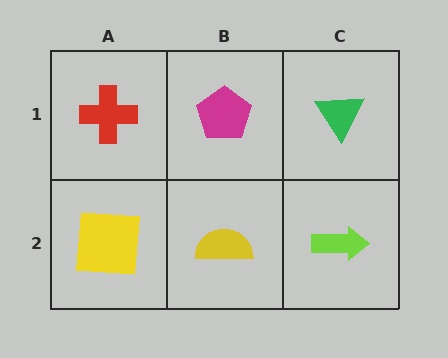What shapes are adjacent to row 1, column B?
A yellow semicircle (row 2, column B), a red cross (row 1, column A), a green triangle (row 1, column C).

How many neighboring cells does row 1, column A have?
2.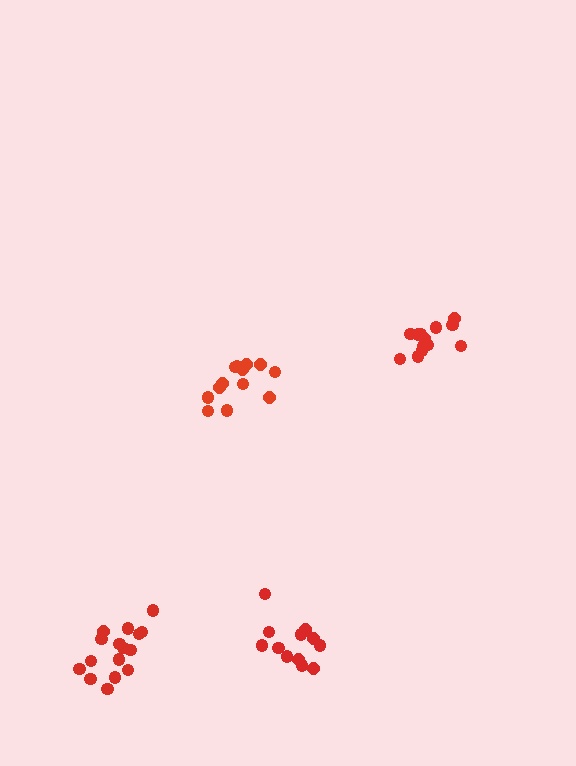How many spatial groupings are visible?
There are 4 spatial groupings.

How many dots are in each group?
Group 1: 13 dots, Group 2: 13 dots, Group 3: 16 dots, Group 4: 13 dots (55 total).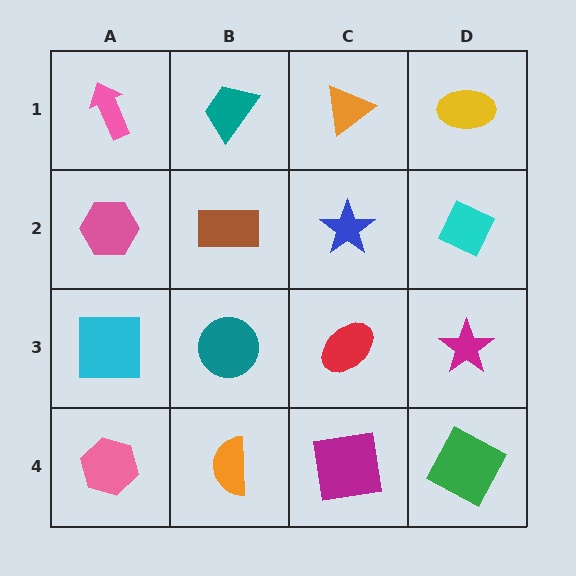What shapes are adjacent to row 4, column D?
A magenta star (row 3, column D), a magenta square (row 4, column C).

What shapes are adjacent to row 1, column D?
A cyan diamond (row 2, column D), an orange triangle (row 1, column C).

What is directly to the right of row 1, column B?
An orange triangle.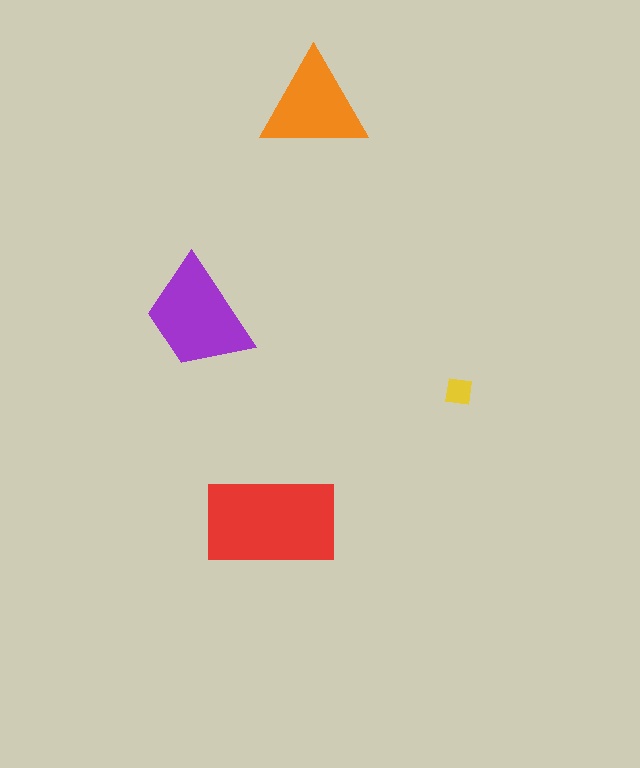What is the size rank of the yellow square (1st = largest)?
4th.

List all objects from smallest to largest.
The yellow square, the orange triangle, the purple trapezoid, the red rectangle.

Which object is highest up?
The orange triangle is topmost.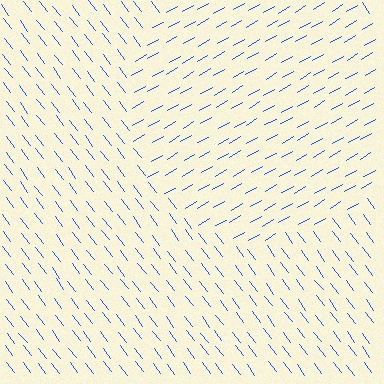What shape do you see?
I see a circle.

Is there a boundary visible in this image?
Yes, there is a texture boundary formed by a change in line orientation.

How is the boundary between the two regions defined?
The boundary is defined purely by a change in line orientation (approximately 83 degrees difference). All lines are the same color and thickness.